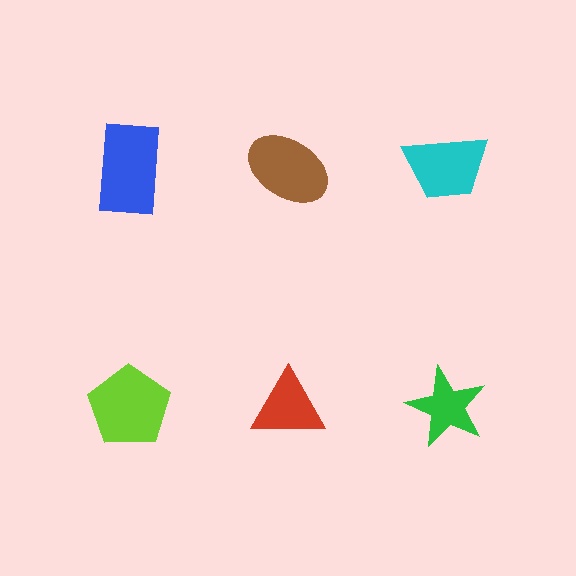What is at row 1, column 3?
A cyan trapezoid.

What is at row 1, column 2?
A brown ellipse.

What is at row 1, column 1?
A blue rectangle.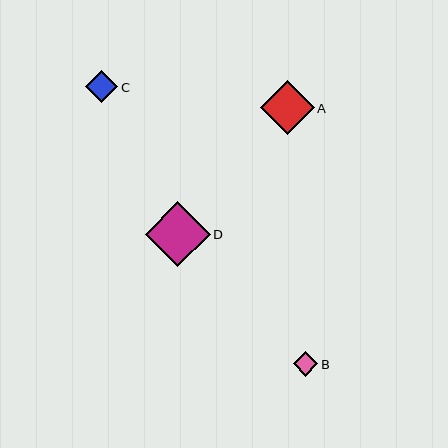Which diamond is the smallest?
Diamond B is the smallest with a size of approximately 24 pixels.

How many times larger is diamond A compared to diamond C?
Diamond A is approximately 1.6 times the size of diamond C.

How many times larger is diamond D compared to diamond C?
Diamond D is approximately 2.0 times the size of diamond C.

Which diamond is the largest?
Diamond D is the largest with a size of approximately 65 pixels.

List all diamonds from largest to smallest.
From largest to smallest: D, A, C, B.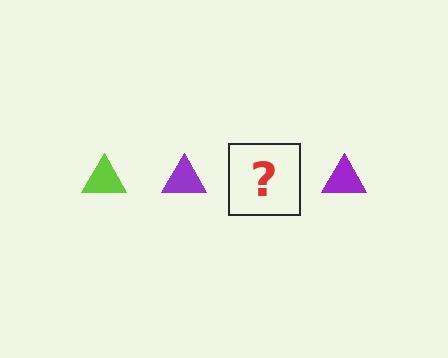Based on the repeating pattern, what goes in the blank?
The blank should be a lime triangle.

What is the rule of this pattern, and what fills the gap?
The rule is that the pattern cycles through lime, purple triangles. The gap should be filled with a lime triangle.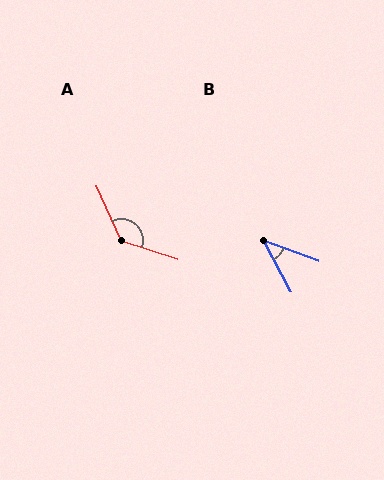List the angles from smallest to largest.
B (41°), A (133°).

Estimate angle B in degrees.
Approximately 41 degrees.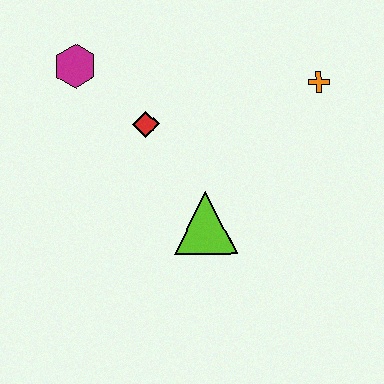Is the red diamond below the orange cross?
Yes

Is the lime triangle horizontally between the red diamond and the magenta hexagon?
No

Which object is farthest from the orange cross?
The magenta hexagon is farthest from the orange cross.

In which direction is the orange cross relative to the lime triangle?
The orange cross is above the lime triangle.